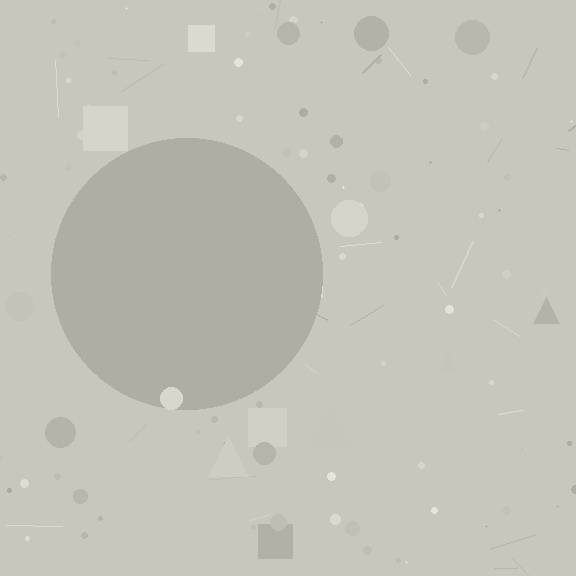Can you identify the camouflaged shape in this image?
The camouflaged shape is a circle.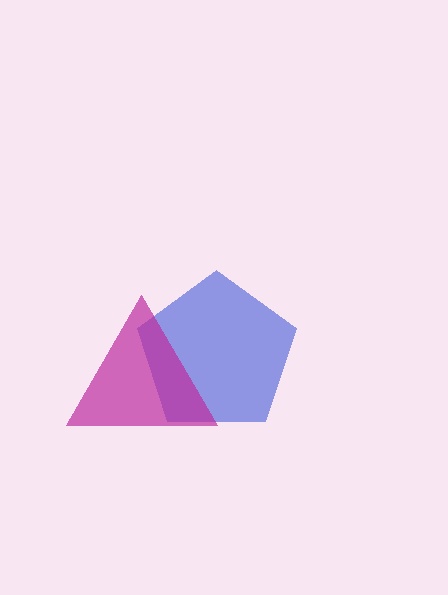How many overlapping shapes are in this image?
There are 2 overlapping shapes in the image.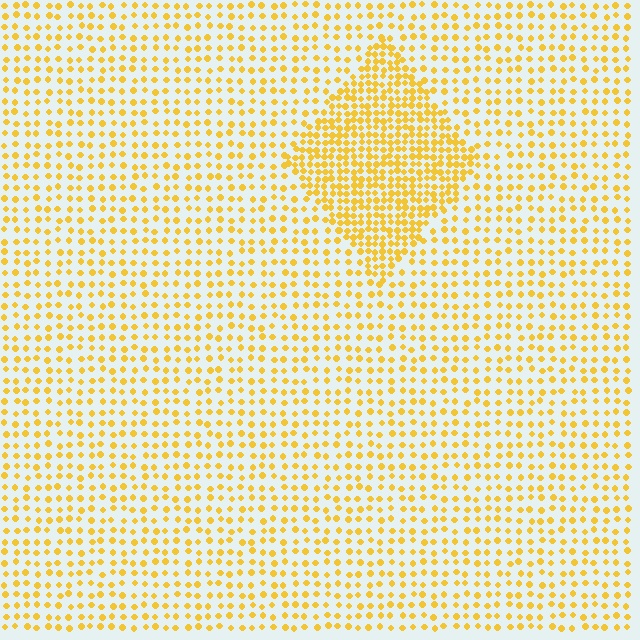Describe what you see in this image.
The image contains small yellow elements arranged at two different densities. A diamond-shaped region is visible where the elements are more densely packed than the surrounding area.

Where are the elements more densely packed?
The elements are more densely packed inside the diamond boundary.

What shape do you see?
I see a diamond.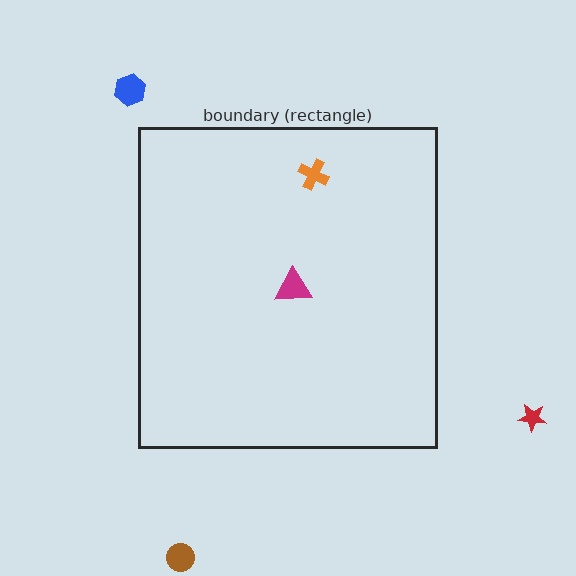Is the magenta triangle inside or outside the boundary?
Inside.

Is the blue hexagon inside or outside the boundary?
Outside.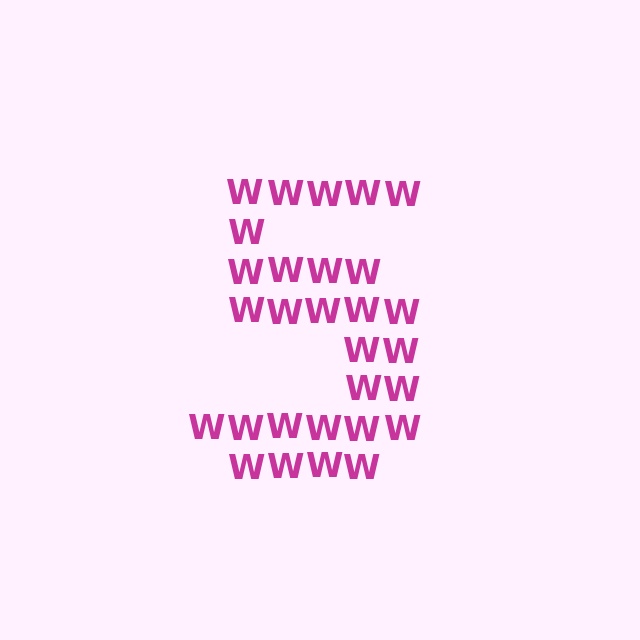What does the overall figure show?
The overall figure shows the digit 5.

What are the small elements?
The small elements are letter W's.